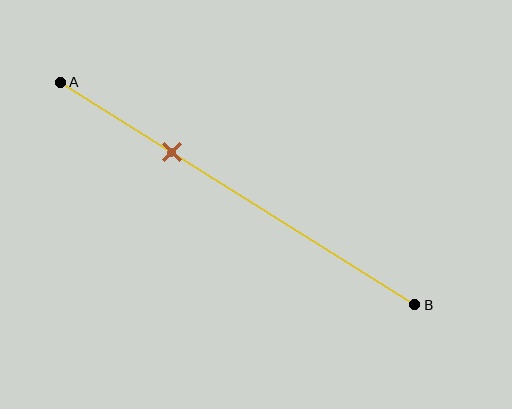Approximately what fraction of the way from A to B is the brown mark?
The brown mark is approximately 30% of the way from A to B.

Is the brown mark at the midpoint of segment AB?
No, the mark is at about 30% from A, not at the 50% midpoint.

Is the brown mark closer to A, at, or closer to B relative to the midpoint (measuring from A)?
The brown mark is closer to point A than the midpoint of segment AB.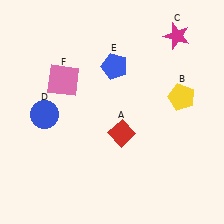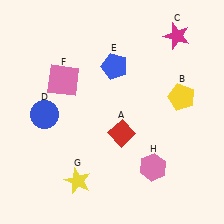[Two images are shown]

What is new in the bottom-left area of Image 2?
A yellow star (G) was added in the bottom-left area of Image 2.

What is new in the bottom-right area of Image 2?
A pink hexagon (H) was added in the bottom-right area of Image 2.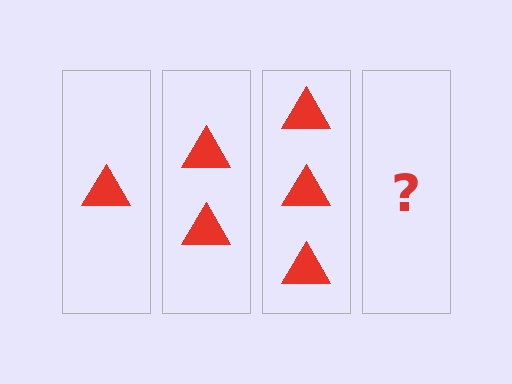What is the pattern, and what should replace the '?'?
The pattern is that each step adds one more triangle. The '?' should be 4 triangles.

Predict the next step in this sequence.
The next step is 4 triangles.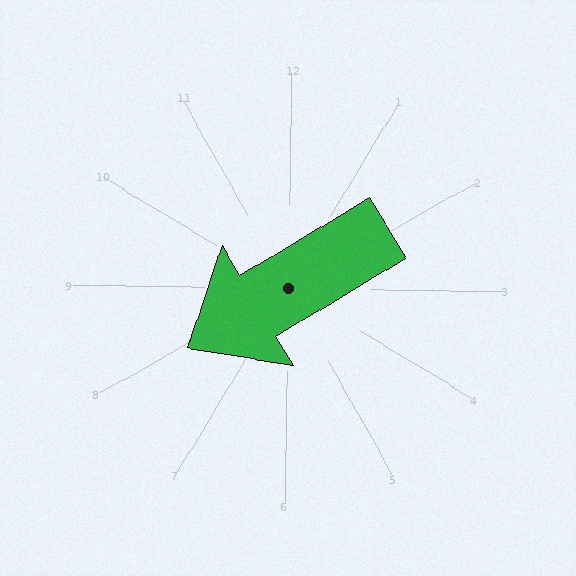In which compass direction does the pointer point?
Southwest.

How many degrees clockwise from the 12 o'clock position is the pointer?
Approximately 238 degrees.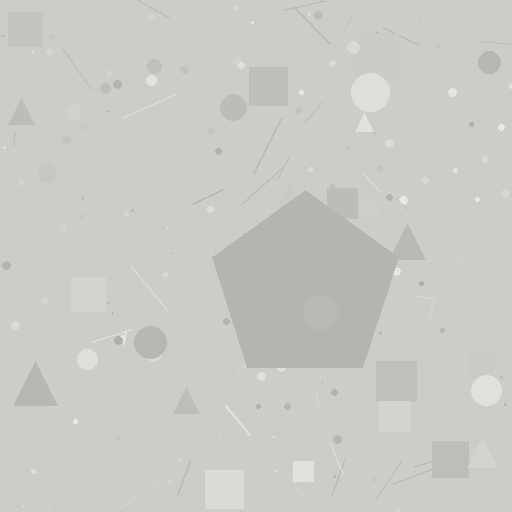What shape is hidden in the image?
A pentagon is hidden in the image.